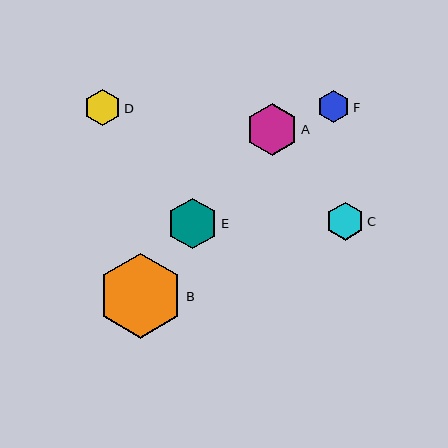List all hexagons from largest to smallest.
From largest to smallest: B, A, E, C, D, F.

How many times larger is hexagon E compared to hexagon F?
Hexagon E is approximately 1.6 times the size of hexagon F.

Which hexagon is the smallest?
Hexagon F is the smallest with a size of approximately 32 pixels.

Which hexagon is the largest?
Hexagon B is the largest with a size of approximately 85 pixels.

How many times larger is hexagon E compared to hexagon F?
Hexagon E is approximately 1.6 times the size of hexagon F.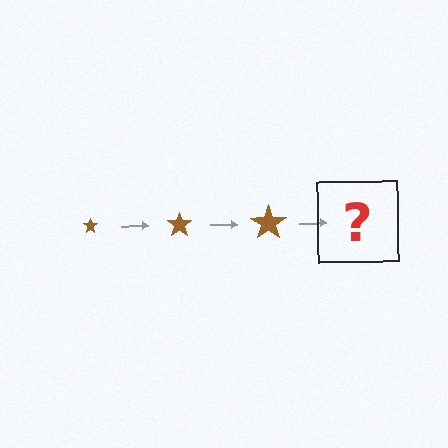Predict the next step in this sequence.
The next step is a brown star, larger than the previous one.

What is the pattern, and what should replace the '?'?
The pattern is that the star gets progressively larger each step. The '?' should be a brown star, larger than the previous one.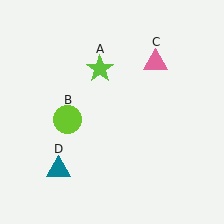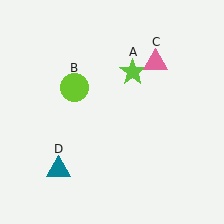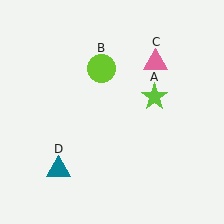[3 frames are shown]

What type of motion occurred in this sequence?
The lime star (object A), lime circle (object B) rotated clockwise around the center of the scene.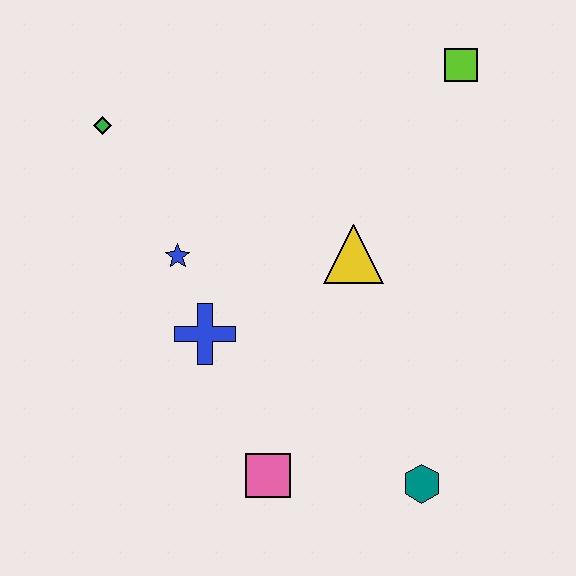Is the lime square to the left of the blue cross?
No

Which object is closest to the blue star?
The blue cross is closest to the blue star.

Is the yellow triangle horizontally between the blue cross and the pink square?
No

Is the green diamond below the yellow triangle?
No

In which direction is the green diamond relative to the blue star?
The green diamond is above the blue star.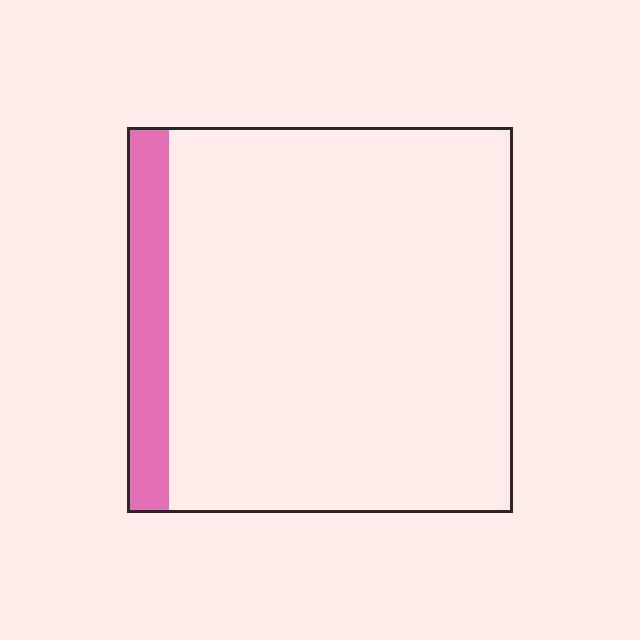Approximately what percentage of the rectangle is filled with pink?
Approximately 10%.